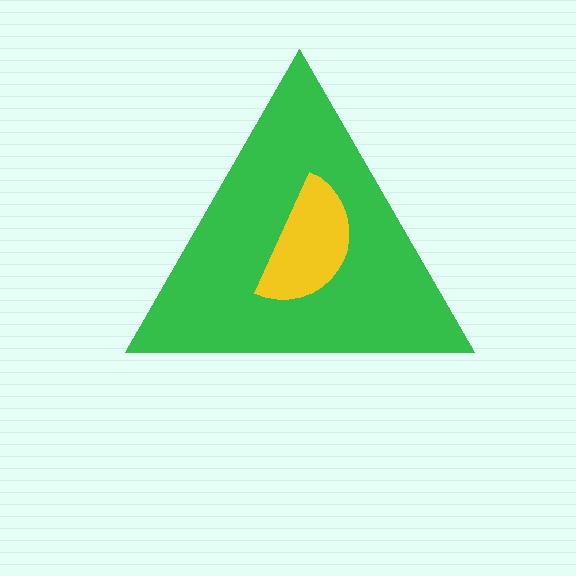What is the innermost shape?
The yellow semicircle.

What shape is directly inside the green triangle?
The yellow semicircle.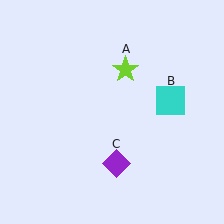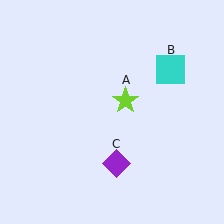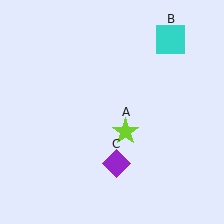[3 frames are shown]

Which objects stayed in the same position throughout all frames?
Purple diamond (object C) remained stationary.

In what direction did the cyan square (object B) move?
The cyan square (object B) moved up.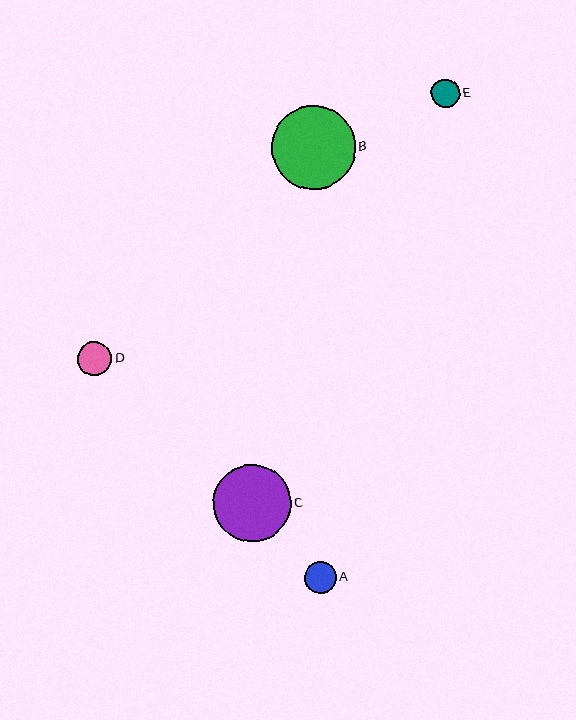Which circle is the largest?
Circle B is the largest with a size of approximately 84 pixels.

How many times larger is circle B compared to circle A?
Circle B is approximately 2.6 times the size of circle A.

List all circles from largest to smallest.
From largest to smallest: B, C, D, A, E.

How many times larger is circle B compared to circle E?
Circle B is approximately 3.0 times the size of circle E.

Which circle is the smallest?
Circle E is the smallest with a size of approximately 28 pixels.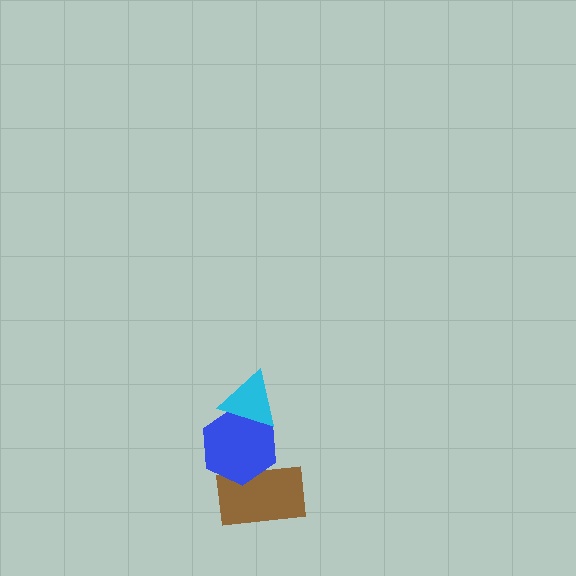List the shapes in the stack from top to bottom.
From top to bottom: the cyan triangle, the blue hexagon, the brown rectangle.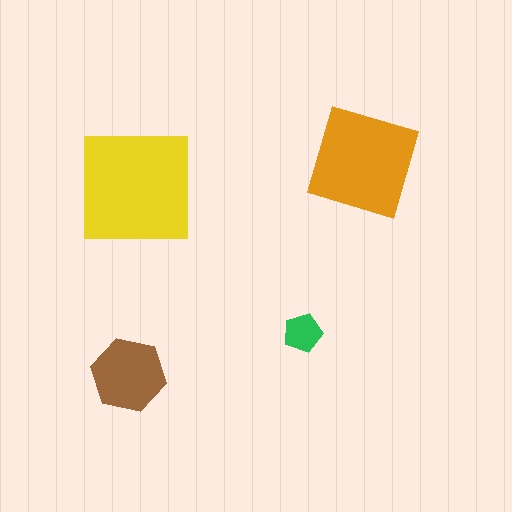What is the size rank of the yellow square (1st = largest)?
1st.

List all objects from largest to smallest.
The yellow square, the orange diamond, the brown hexagon, the green pentagon.